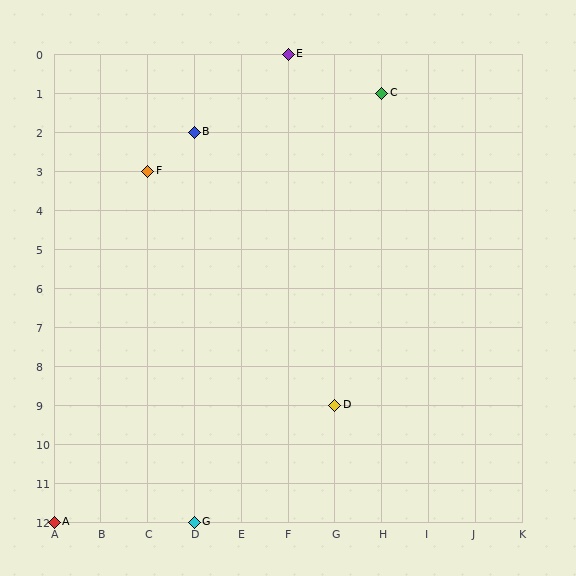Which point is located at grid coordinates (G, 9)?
Point D is at (G, 9).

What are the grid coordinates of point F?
Point F is at grid coordinates (C, 3).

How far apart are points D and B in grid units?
Points D and B are 3 columns and 7 rows apart (about 7.6 grid units diagonally).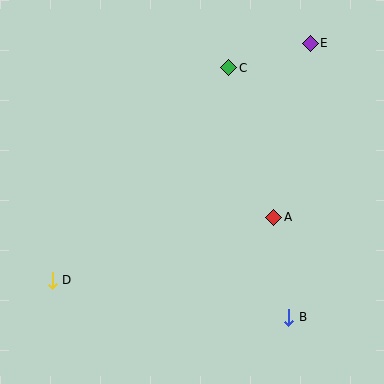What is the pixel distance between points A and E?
The distance between A and E is 178 pixels.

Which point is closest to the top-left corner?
Point C is closest to the top-left corner.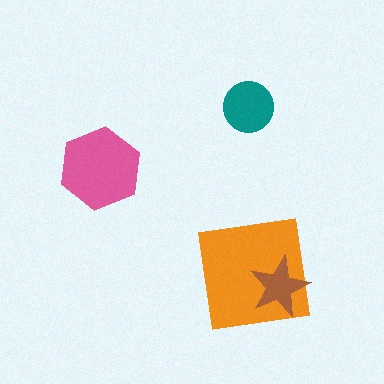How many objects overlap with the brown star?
1 object overlaps with the brown star.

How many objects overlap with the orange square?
1 object overlaps with the orange square.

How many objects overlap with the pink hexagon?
0 objects overlap with the pink hexagon.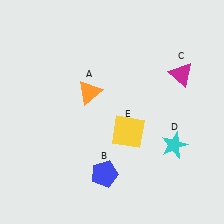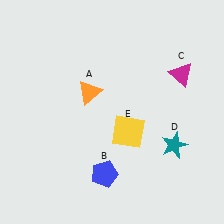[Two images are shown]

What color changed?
The star (D) changed from cyan in Image 1 to teal in Image 2.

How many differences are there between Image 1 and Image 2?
There is 1 difference between the two images.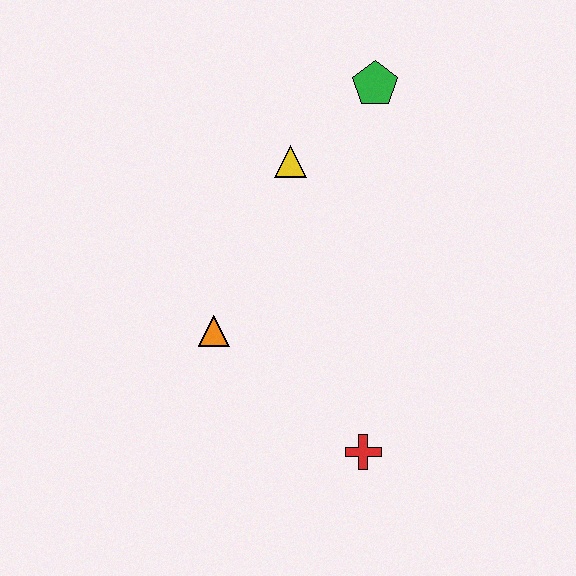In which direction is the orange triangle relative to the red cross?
The orange triangle is to the left of the red cross.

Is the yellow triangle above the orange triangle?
Yes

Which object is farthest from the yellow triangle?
The red cross is farthest from the yellow triangle.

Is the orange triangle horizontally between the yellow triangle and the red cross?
No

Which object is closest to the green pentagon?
The yellow triangle is closest to the green pentagon.